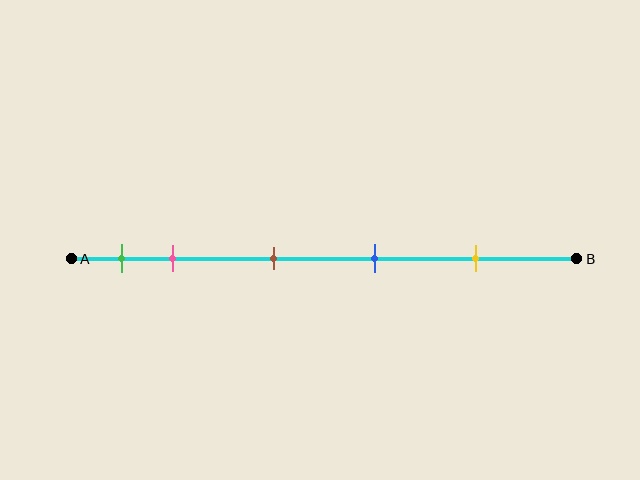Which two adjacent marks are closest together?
The green and pink marks are the closest adjacent pair.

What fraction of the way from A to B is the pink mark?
The pink mark is approximately 20% (0.2) of the way from A to B.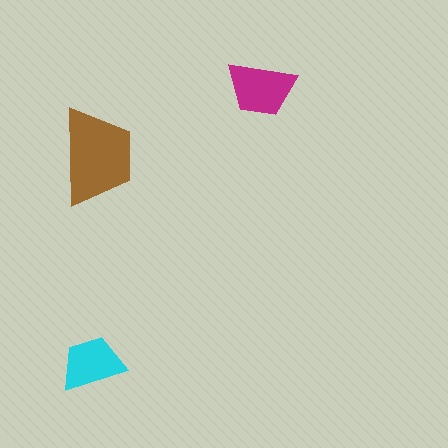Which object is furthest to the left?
The cyan trapezoid is leftmost.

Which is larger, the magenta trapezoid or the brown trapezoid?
The brown one.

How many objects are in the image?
There are 3 objects in the image.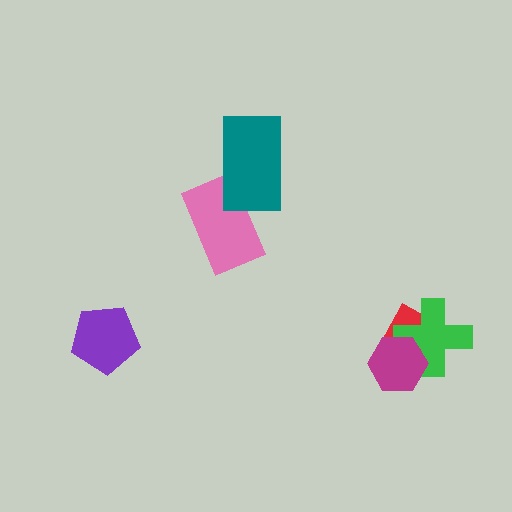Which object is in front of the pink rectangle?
The teal rectangle is in front of the pink rectangle.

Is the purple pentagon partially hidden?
No, no other shape covers it.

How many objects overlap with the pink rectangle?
1 object overlaps with the pink rectangle.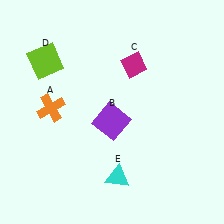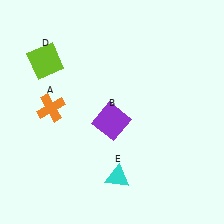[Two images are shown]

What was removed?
The magenta diamond (C) was removed in Image 2.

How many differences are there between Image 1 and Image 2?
There is 1 difference between the two images.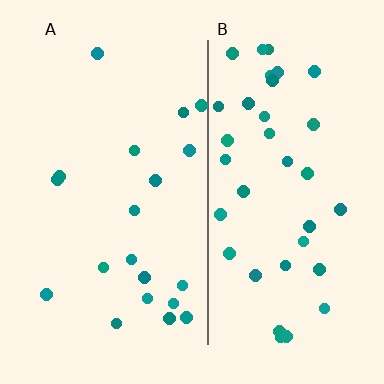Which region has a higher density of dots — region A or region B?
B (the right).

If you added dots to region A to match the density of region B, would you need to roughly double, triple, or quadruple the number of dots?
Approximately double.